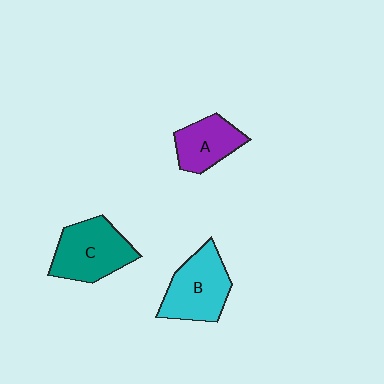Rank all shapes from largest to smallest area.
From largest to smallest: C (teal), B (cyan), A (purple).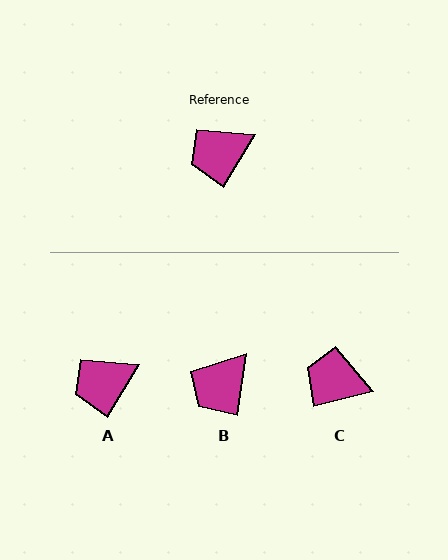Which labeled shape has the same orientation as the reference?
A.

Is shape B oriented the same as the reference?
No, it is off by about 23 degrees.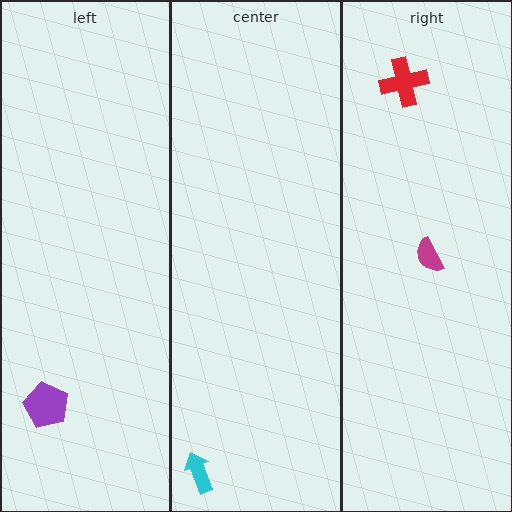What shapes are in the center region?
The cyan arrow.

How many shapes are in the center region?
1.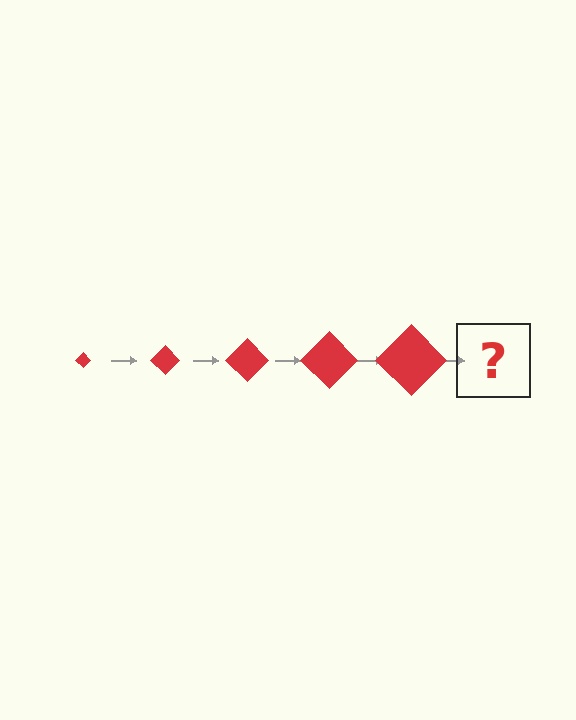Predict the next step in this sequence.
The next step is a red diamond, larger than the previous one.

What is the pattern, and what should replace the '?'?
The pattern is that the diamond gets progressively larger each step. The '?' should be a red diamond, larger than the previous one.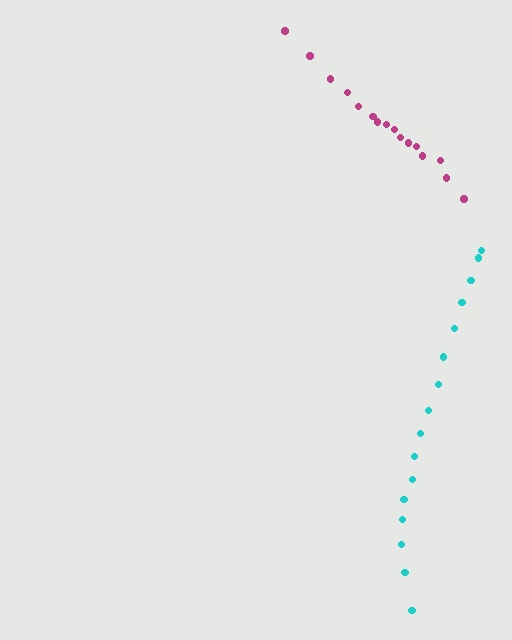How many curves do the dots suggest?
There are 2 distinct paths.